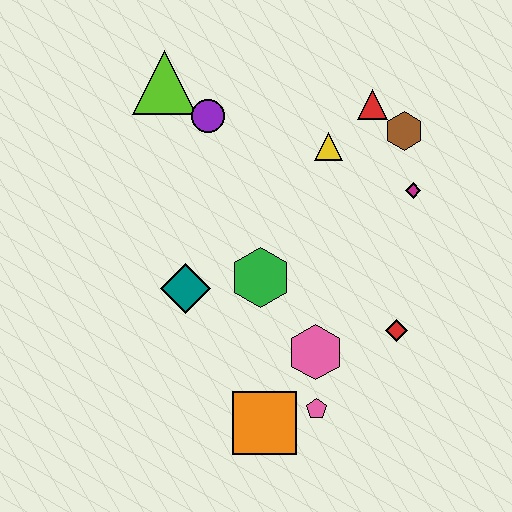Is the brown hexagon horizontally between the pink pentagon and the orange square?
No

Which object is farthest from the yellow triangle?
The orange square is farthest from the yellow triangle.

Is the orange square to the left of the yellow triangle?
Yes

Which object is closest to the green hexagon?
The teal diamond is closest to the green hexagon.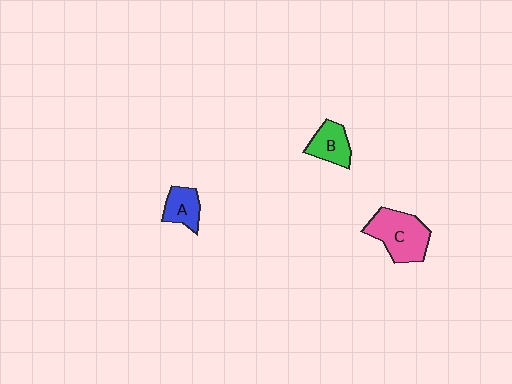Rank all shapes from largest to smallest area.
From largest to smallest: C (pink), B (green), A (blue).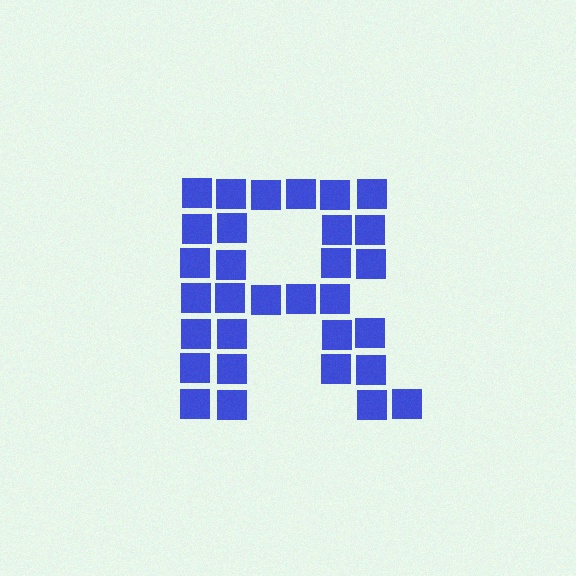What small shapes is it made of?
It is made of small squares.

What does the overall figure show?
The overall figure shows the letter R.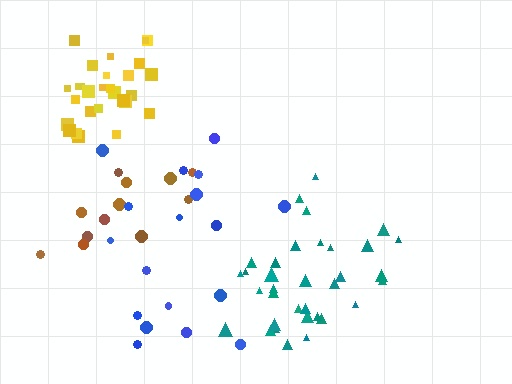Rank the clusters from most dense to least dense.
yellow, teal, brown, blue.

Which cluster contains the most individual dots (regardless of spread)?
Teal (34).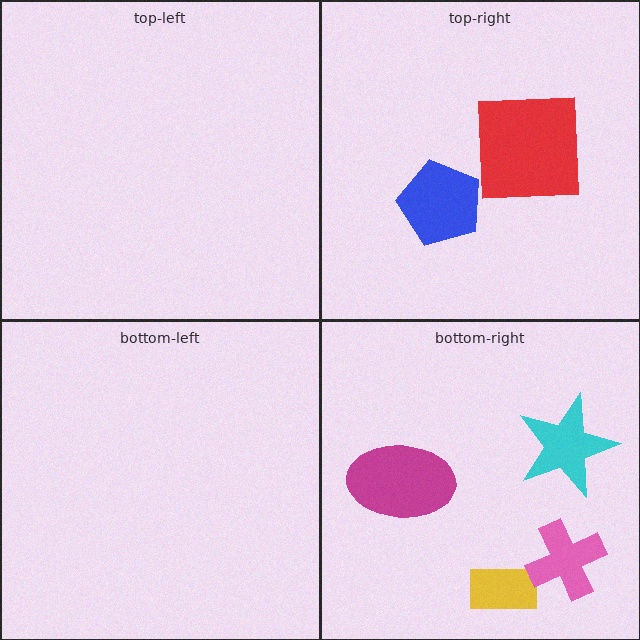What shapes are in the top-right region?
The blue pentagon, the red square.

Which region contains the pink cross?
The bottom-right region.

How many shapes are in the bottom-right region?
4.